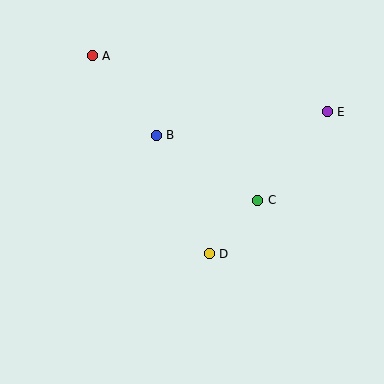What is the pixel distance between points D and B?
The distance between D and B is 129 pixels.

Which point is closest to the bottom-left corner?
Point D is closest to the bottom-left corner.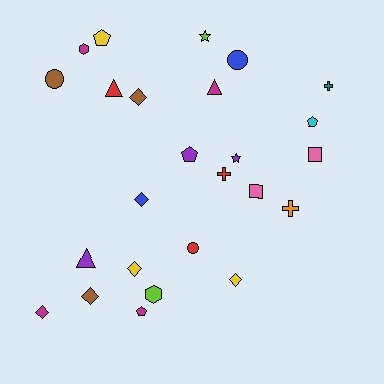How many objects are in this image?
There are 25 objects.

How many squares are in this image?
There are 2 squares.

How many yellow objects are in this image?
There are 3 yellow objects.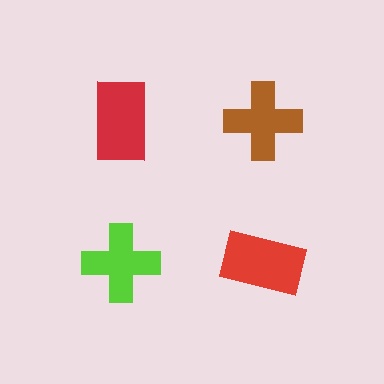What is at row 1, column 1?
A red rectangle.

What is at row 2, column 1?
A lime cross.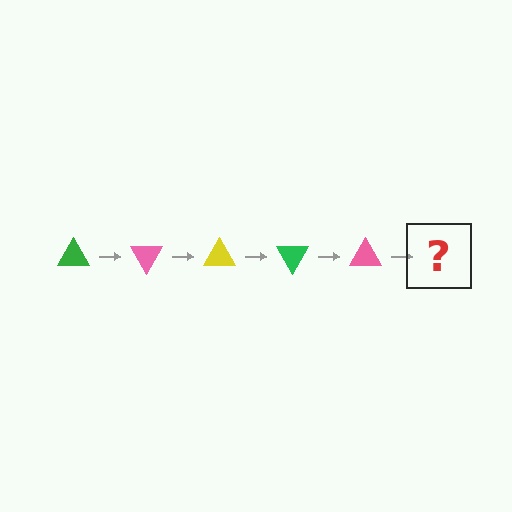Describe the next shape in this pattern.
It should be a yellow triangle, rotated 300 degrees from the start.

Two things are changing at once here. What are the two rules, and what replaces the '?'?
The two rules are that it rotates 60 degrees each step and the color cycles through green, pink, and yellow. The '?' should be a yellow triangle, rotated 300 degrees from the start.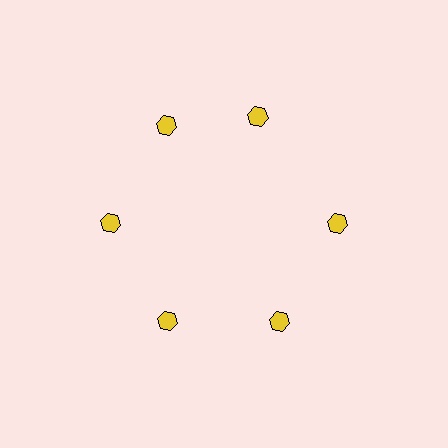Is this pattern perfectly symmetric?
No. The 6 yellow hexagons are arranged in a ring, but one element near the 1 o'clock position is rotated out of alignment along the ring, breaking the 6-fold rotational symmetry.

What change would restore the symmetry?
The symmetry would be restored by rotating it back into even spacing with its neighbors so that all 6 hexagons sit at equal angles and equal distance from the center.